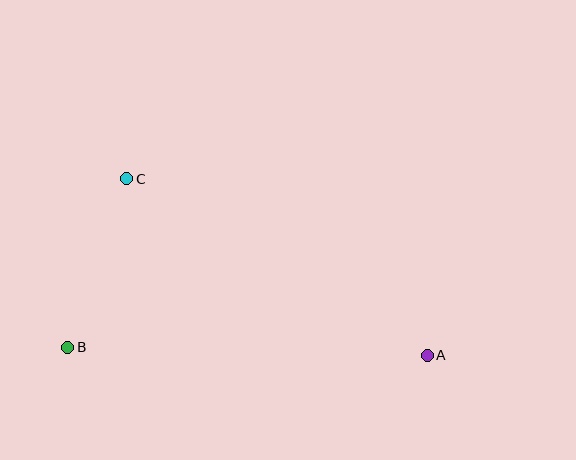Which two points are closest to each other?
Points B and C are closest to each other.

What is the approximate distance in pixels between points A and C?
The distance between A and C is approximately 348 pixels.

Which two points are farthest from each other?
Points A and B are farthest from each other.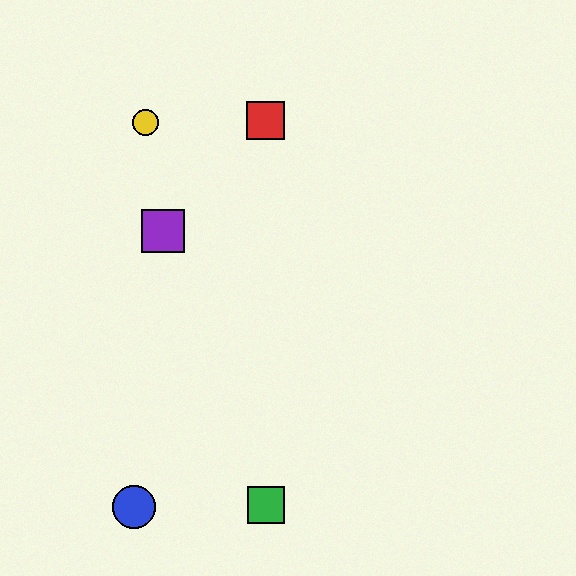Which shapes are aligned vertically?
The red square, the green square are aligned vertically.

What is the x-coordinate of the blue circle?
The blue circle is at x≈134.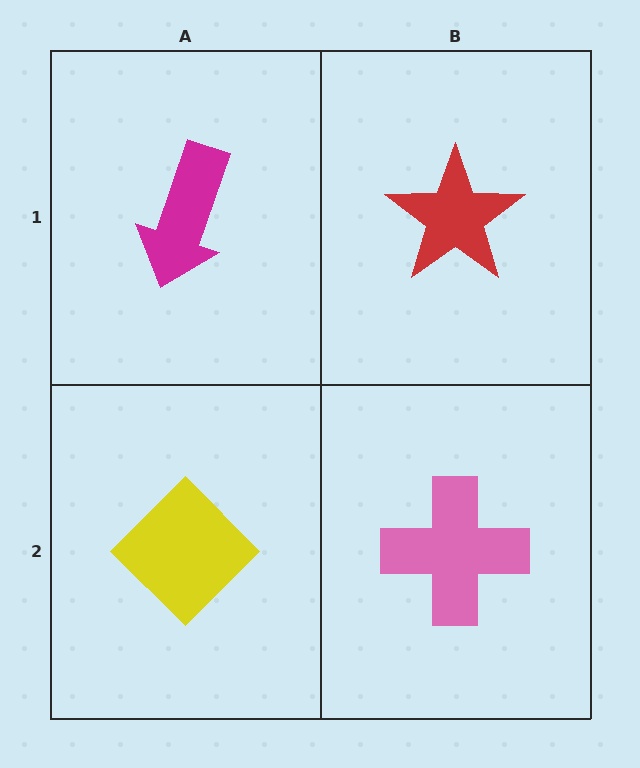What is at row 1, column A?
A magenta arrow.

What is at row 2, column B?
A pink cross.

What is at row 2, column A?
A yellow diamond.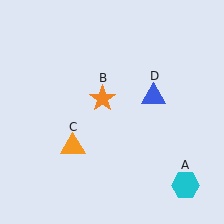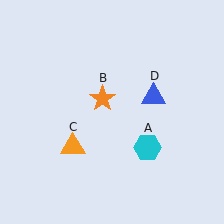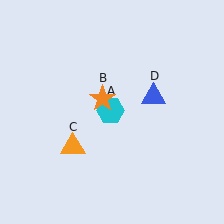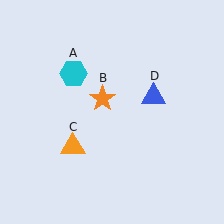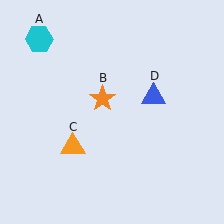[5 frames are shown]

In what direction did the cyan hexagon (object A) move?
The cyan hexagon (object A) moved up and to the left.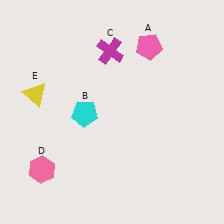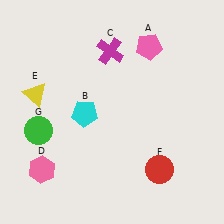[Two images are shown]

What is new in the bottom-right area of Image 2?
A red circle (F) was added in the bottom-right area of Image 2.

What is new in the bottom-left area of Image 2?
A green circle (G) was added in the bottom-left area of Image 2.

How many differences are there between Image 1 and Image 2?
There are 2 differences between the two images.